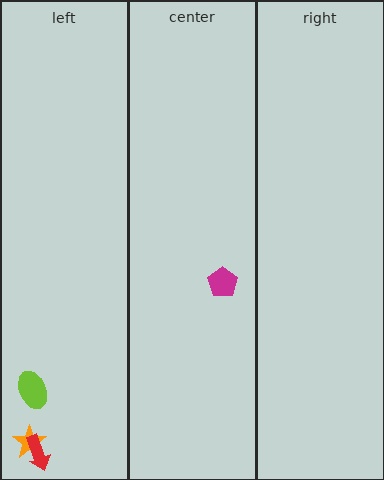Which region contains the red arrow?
The left region.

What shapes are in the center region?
The magenta pentagon.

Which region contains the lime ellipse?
The left region.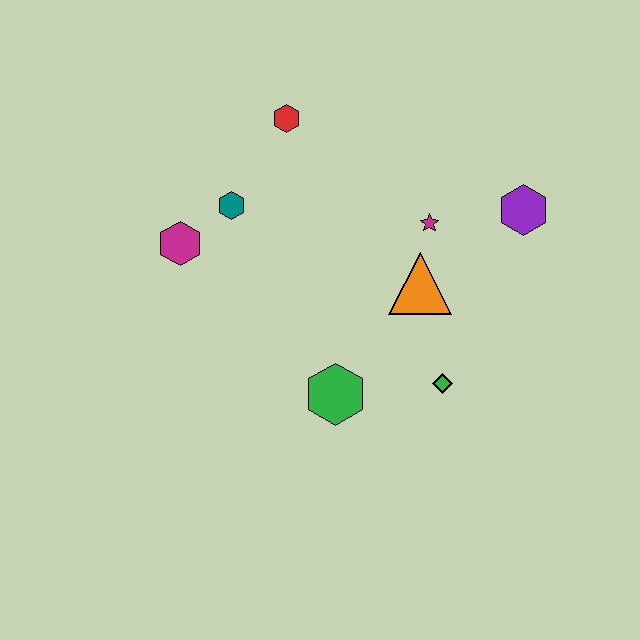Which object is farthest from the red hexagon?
The green diamond is farthest from the red hexagon.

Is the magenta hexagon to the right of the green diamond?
No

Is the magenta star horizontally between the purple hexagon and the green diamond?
No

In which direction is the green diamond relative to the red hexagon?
The green diamond is below the red hexagon.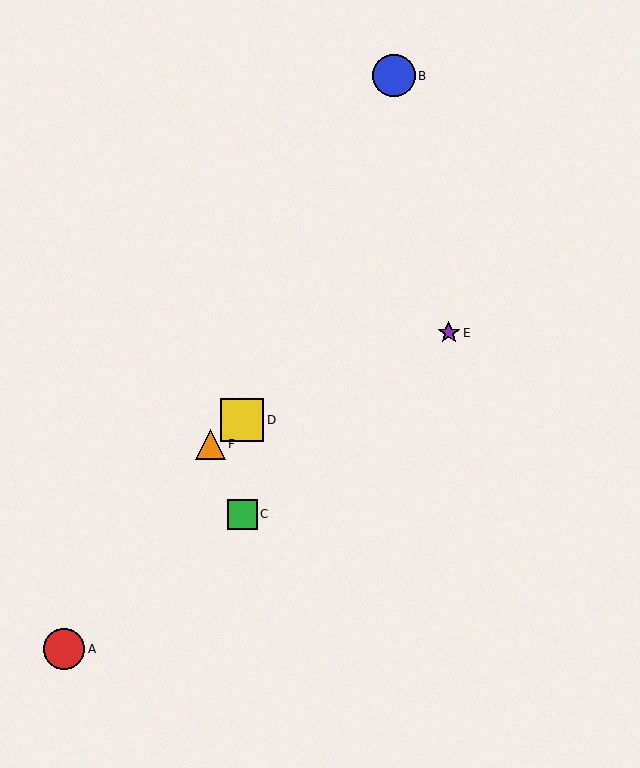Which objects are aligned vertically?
Objects C, D are aligned vertically.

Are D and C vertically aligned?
Yes, both are at x≈242.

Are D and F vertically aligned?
No, D is at x≈242 and F is at x≈210.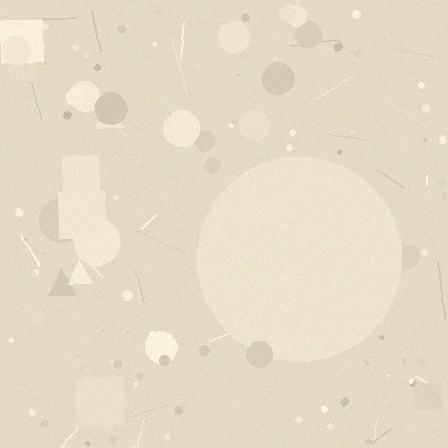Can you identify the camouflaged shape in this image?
The camouflaged shape is a circle.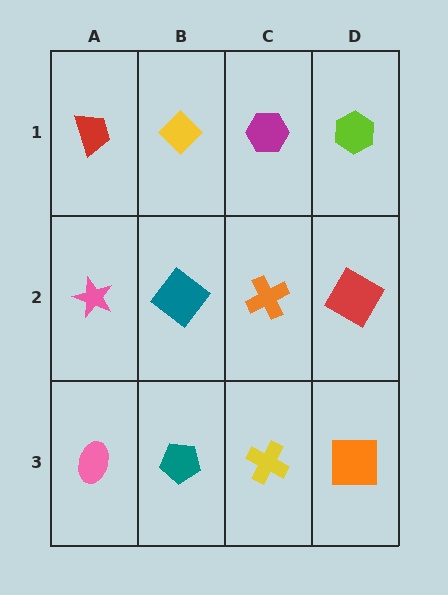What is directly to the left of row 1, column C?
A yellow diamond.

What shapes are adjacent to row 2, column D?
A lime hexagon (row 1, column D), an orange square (row 3, column D), an orange cross (row 2, column C).